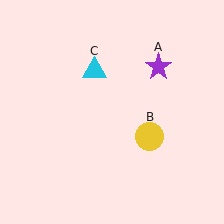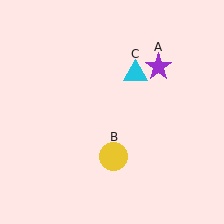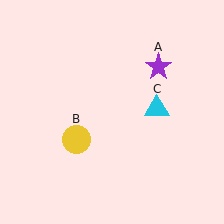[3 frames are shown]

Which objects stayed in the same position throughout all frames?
Purple star (object A) remained stationary.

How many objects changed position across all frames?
2 objects changed position: yellow circle (object B), cyan triangle (object C).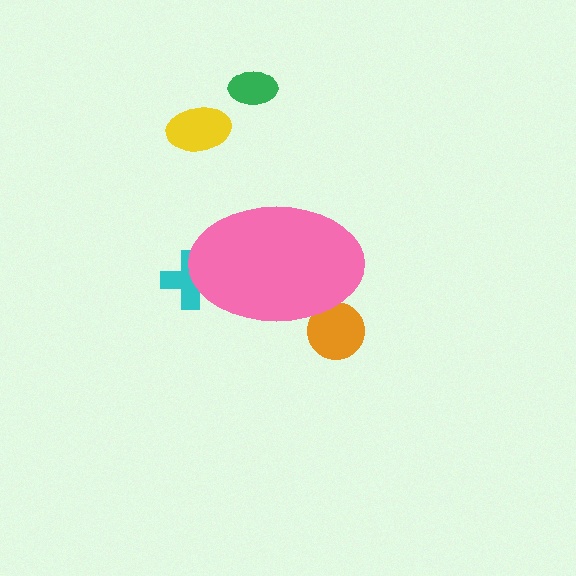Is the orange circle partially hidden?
Yes, the orange circle is partially hidden behind the pink ellipse.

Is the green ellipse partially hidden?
No, the green ellipse is fully visible.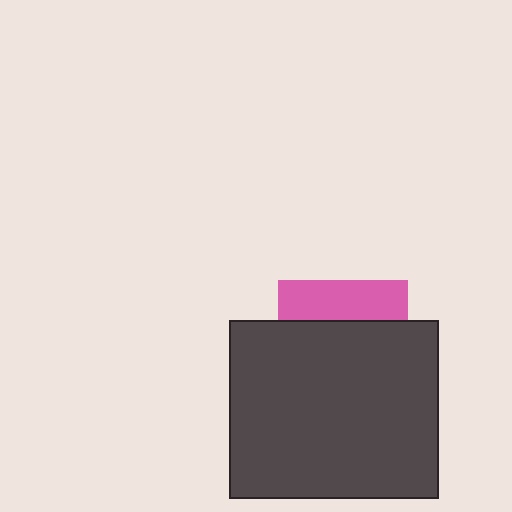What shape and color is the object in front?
The object in front is a dark gray rectangle.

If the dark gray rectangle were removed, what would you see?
You would see the complete pink square.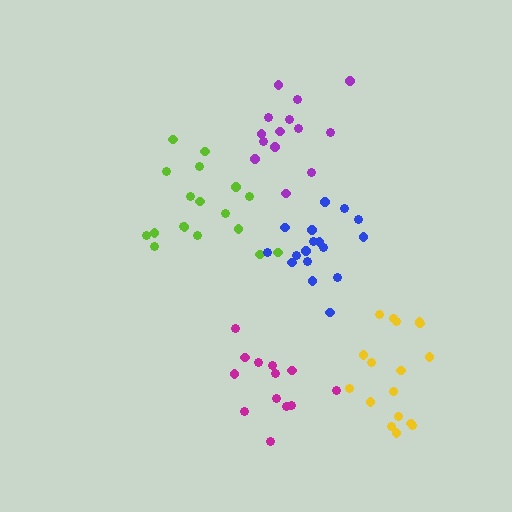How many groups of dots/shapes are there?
There are 5 groups.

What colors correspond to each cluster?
The clusters are colored: lime, purple, magenta, yellow, blue.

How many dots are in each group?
Group 1: 18 dots, Group 2: 14 dots, Group 3: 13 dots, Group 4: 17 dots, Group 5: 17 dots (79 total).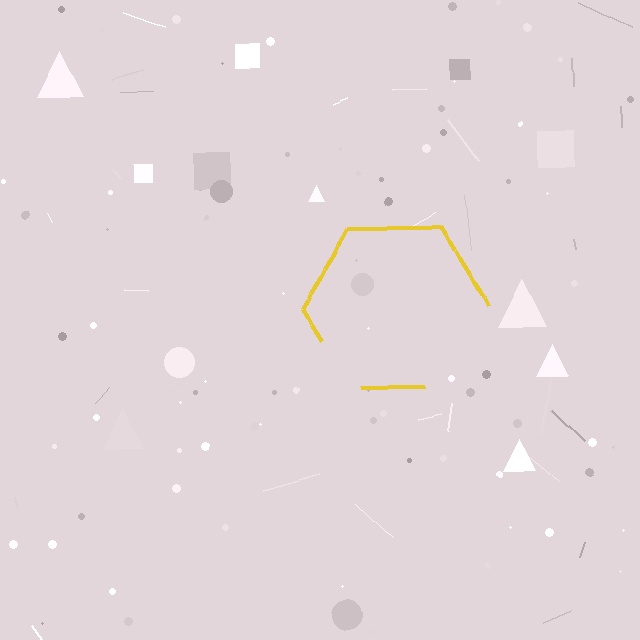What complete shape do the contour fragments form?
The contour fragments form a hexagon.